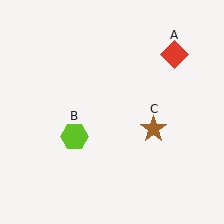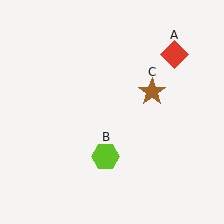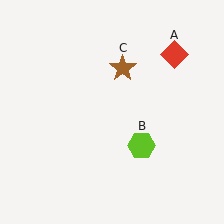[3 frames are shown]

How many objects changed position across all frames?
2 objects changed position: lime hexagon (object B), brown star (object C).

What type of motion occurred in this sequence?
The lime hexagon (object B), brown star (object C) rotated counterclockwise around the center of the scene.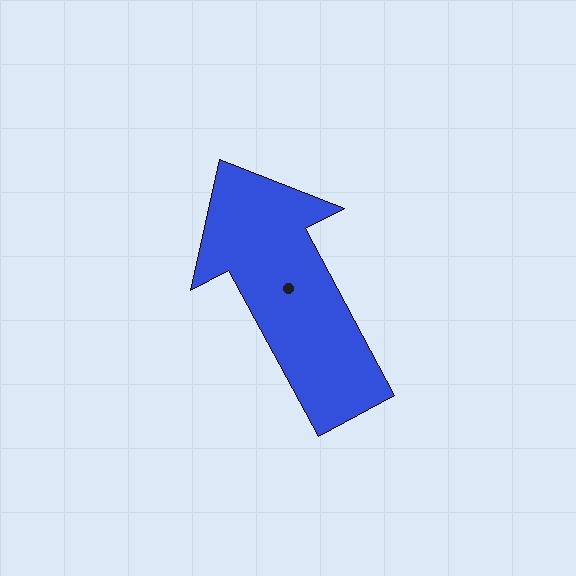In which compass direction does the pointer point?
Northwest.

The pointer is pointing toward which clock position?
Roughly 11 o'clock.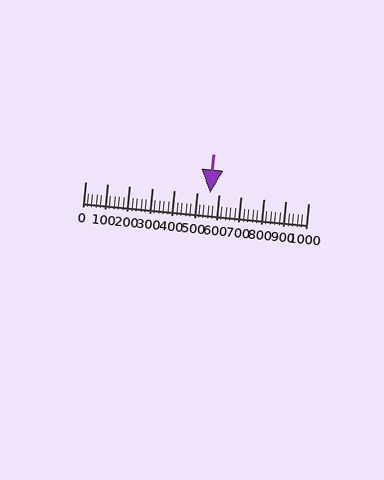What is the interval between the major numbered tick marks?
The major tick marks are spaced 100 units apart.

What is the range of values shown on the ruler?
The ruler shows values from 0 to 1000.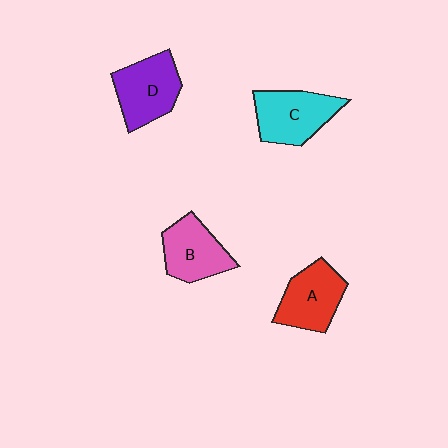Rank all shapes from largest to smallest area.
From largest to smallest: C (cyan), D (purple), A (red), B (pink).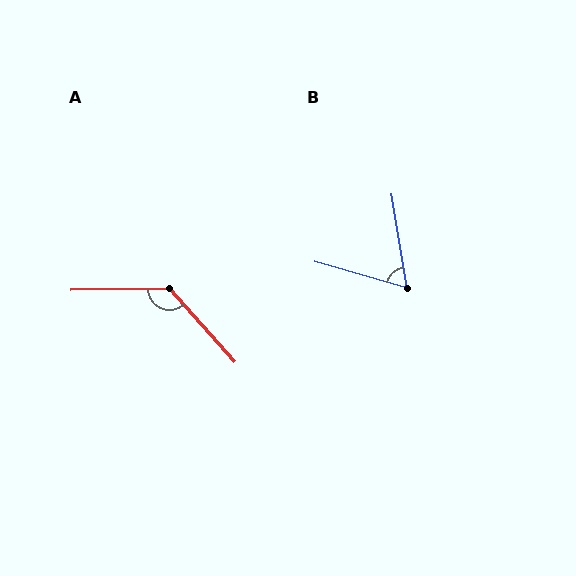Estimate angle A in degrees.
Approximately 131 degrees.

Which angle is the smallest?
B, at approximately 64 degrees.